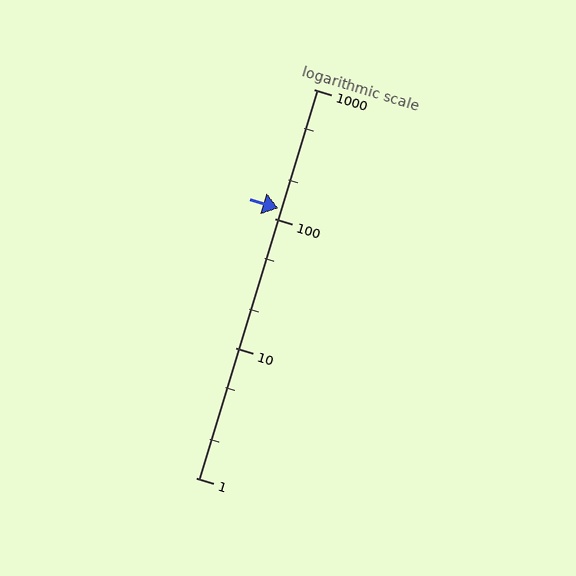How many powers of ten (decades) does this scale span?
The scale spans 3 decades, from 1 to 1000.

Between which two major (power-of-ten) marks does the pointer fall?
The pointer is between 100 and 1000.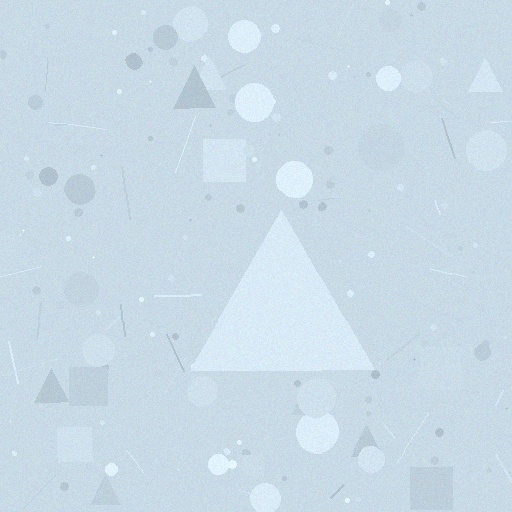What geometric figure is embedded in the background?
A triangle is embedded in the background.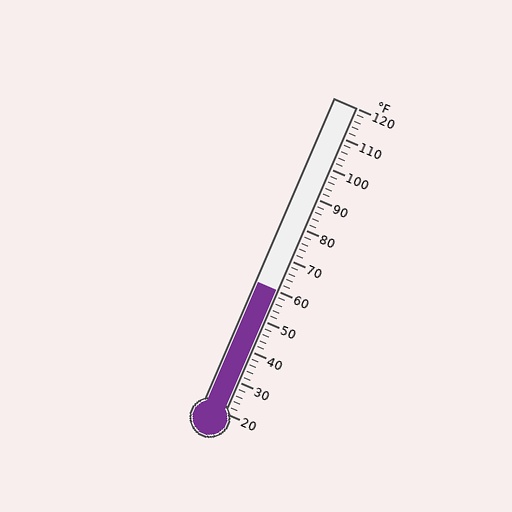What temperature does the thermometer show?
The thermometer shows approximately 60°F.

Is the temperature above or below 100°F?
The temperature is below 100°F.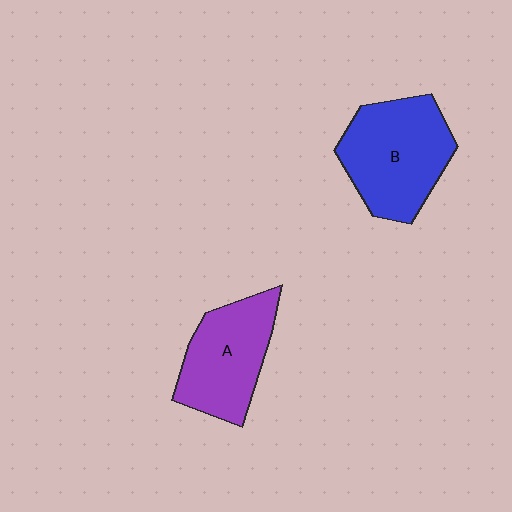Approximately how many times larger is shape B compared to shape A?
Approximately 1.2 times.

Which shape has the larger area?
Shape B (blue).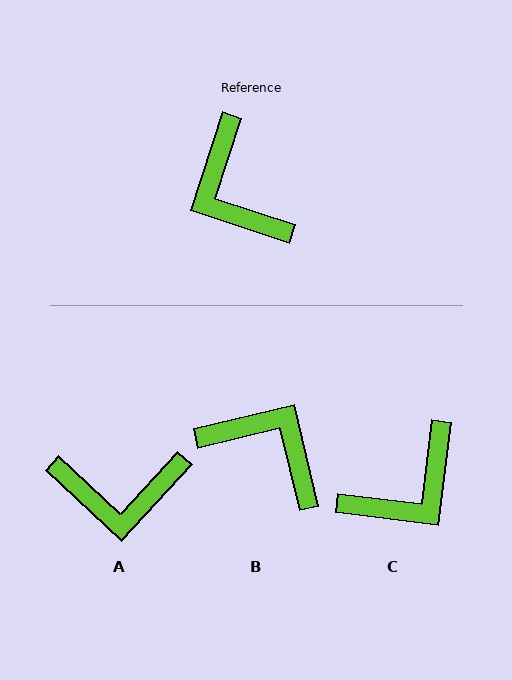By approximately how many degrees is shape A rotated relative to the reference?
Approximately 65 degrees counter-clockwise.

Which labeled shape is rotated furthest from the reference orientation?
B, about 148 degrees away.